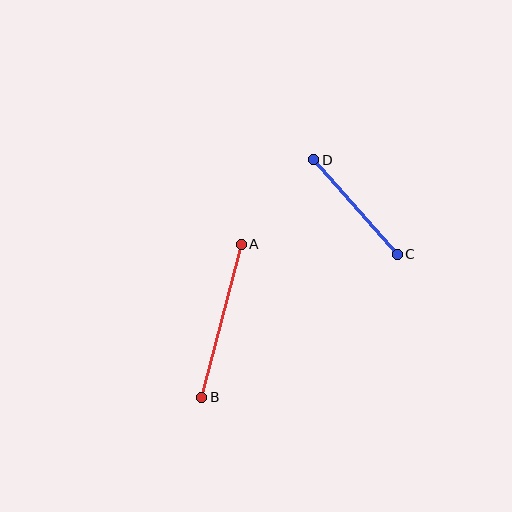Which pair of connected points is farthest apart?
Points A and B are farthest apart.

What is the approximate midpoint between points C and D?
The midpoint is at approximately (355, 207) pixels.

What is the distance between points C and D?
The distance is approximately 126 pixels.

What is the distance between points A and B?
The distance is approximately 158 pixels.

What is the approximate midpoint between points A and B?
The midpoint is at approximately (221, 321) pixels.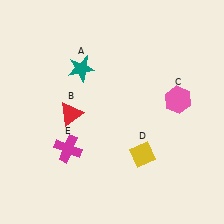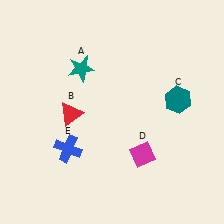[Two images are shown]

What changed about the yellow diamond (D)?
In Image 1, D is yellow. In Image 2, it changed to magenta.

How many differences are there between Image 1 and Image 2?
There are 3 differences between the two images.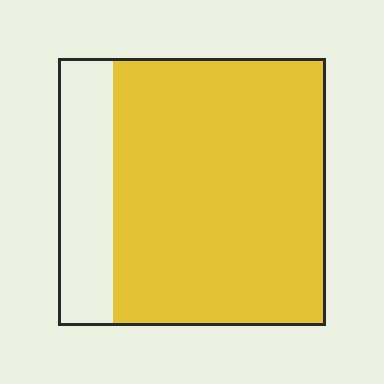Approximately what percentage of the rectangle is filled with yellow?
Approximately 80%.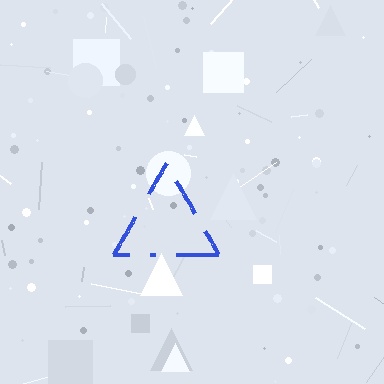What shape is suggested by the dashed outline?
The dashed outline suggests a triangle.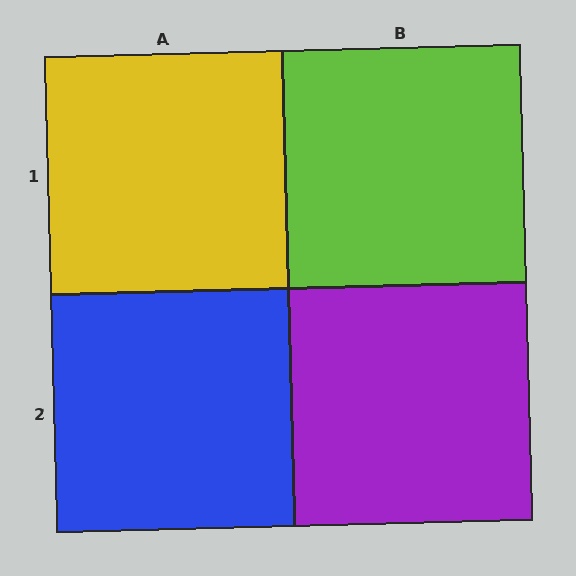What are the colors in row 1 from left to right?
Yellow, lime.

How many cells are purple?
1 cell is purple.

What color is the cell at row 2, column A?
Blue.